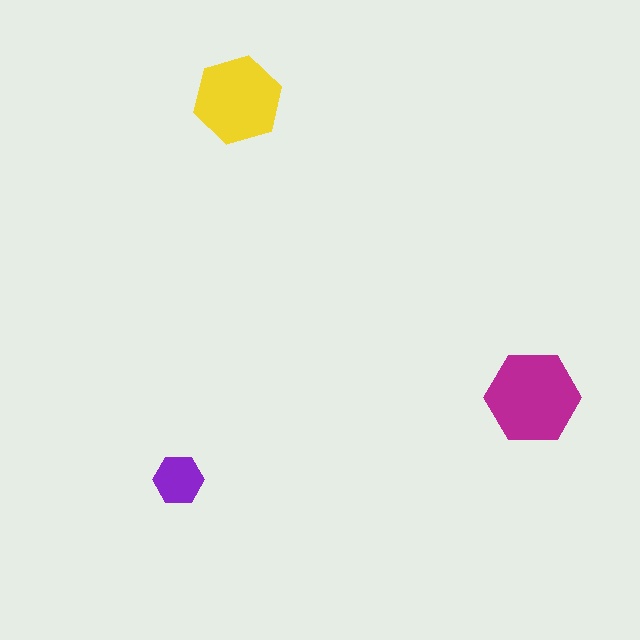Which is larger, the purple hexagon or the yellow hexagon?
The yellow one.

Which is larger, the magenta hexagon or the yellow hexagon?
The magenta one.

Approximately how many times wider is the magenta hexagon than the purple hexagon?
About 2 times wider.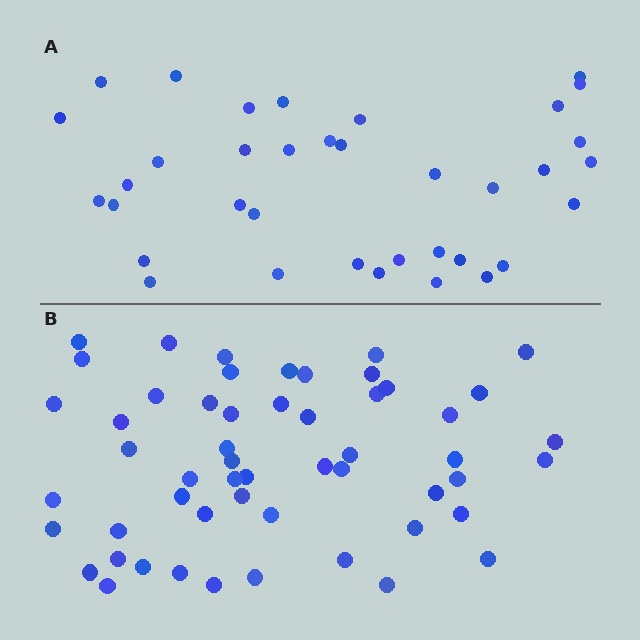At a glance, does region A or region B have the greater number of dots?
Region B (the bottom region) has more dots.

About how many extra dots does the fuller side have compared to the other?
Region B has approximately 20 more dots than region A.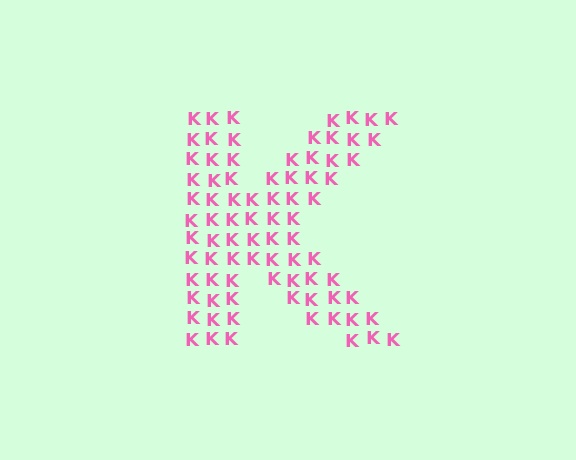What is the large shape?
The large shape is the letter K.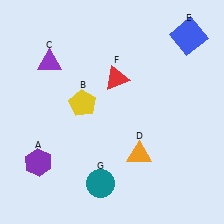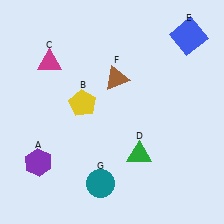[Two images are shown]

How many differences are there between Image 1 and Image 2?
There are 3 differences between the two images.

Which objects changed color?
C changed from purple to magenta. D changed from orange to green. F changed from red to brown.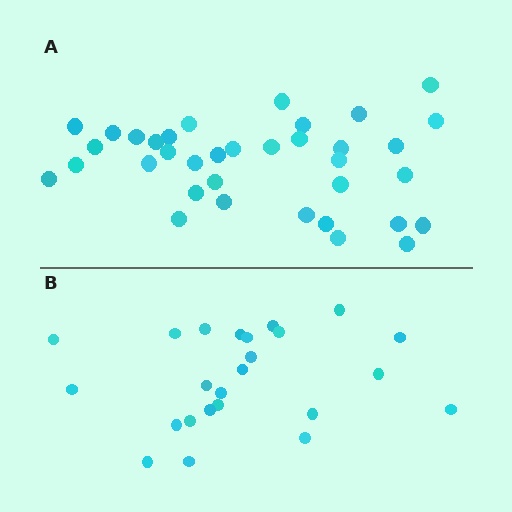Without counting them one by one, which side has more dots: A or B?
Region A (the top region) has more dots.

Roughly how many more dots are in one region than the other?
Region A has roughly 12 or so more dots than region B.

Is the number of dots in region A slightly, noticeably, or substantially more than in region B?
Region A has substantially more. The ratio is roughly 1.5 to 1.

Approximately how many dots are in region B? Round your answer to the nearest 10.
About 20 dots. (The exact count is 24, which rounds to 20.)